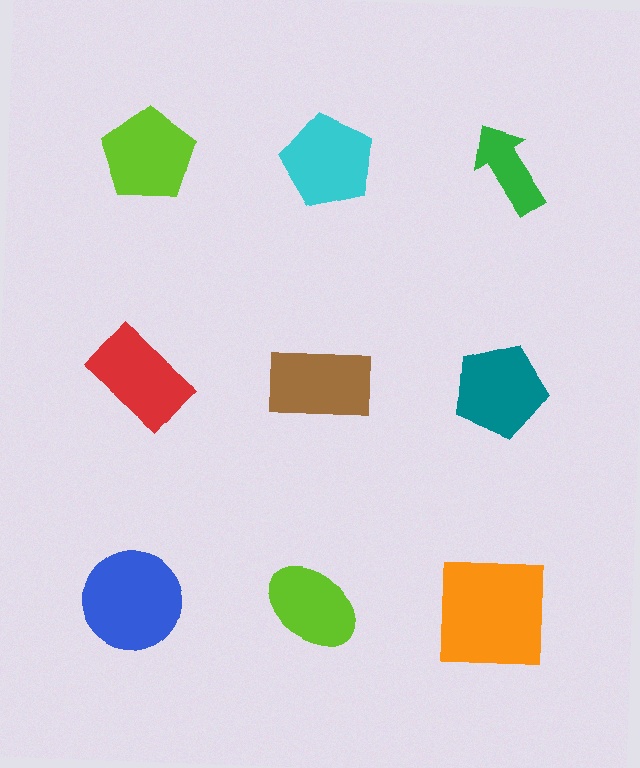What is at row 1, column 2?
A cyan pentagon.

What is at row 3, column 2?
A lime ellipse.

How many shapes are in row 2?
3 shapes.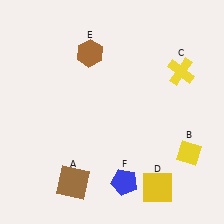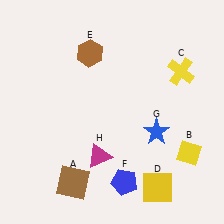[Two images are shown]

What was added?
A blue star (G), a magenta triangle (H) were added in Image 2.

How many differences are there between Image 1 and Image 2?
There are 2 differences between the two images.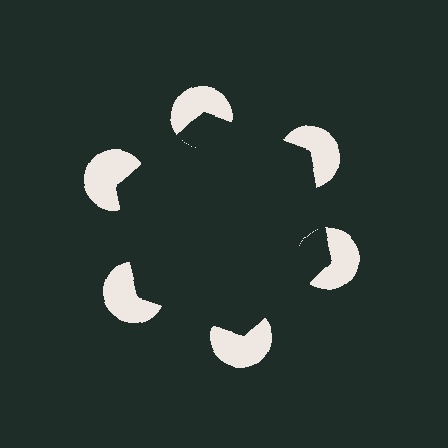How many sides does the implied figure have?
6 sides.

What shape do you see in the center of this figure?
An illusory hexagon — its edges are inferred from the aligned wedge cuts in the pac-man discs, not physically drawn.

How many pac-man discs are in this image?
There are 6 — one at each vertex of the illusory hexagon.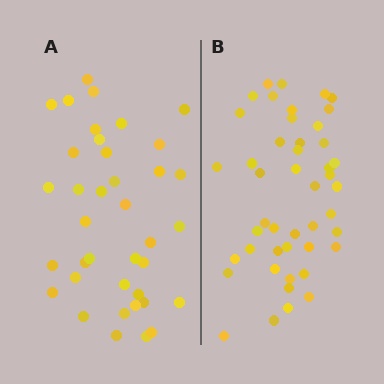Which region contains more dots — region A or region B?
Region B (the right region) has more dots.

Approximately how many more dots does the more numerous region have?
Region B has roughly 8 or so more dots than region A.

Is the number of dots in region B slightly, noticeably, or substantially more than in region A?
Region B has only slightly more — the two regions are fairly close. The ratio is roughly 1.2 to 1.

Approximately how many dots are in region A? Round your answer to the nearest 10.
About 40 dots. (The exact count is 38, which rounds to 40.)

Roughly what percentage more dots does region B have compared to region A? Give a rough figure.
About 20% more.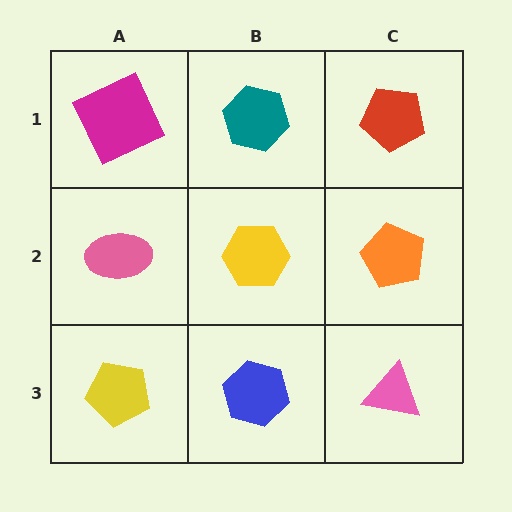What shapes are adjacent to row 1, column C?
An orange pentagon (row 2, column C), a teal hexagon (row 1, column B).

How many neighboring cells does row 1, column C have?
2.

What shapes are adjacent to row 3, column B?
A yellow hexagon (row 2, column B), a yellow pentagon (row 3, column A), a pink triangle (row 3, column C).